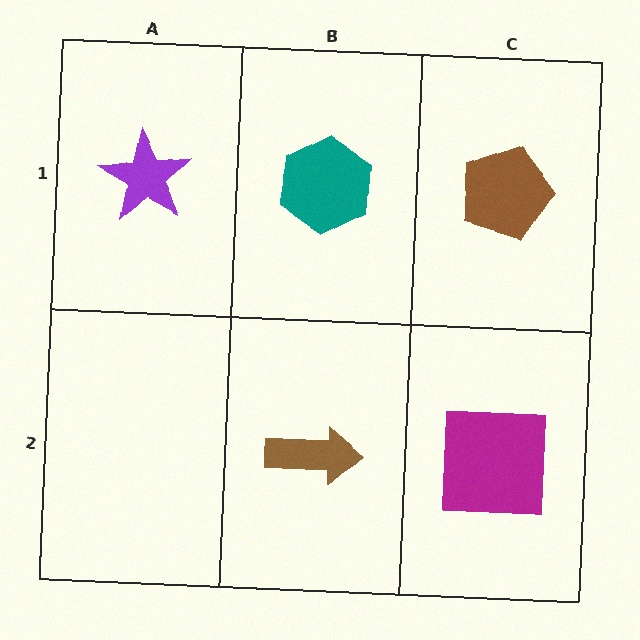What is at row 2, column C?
A magenta square.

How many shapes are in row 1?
3 shapes.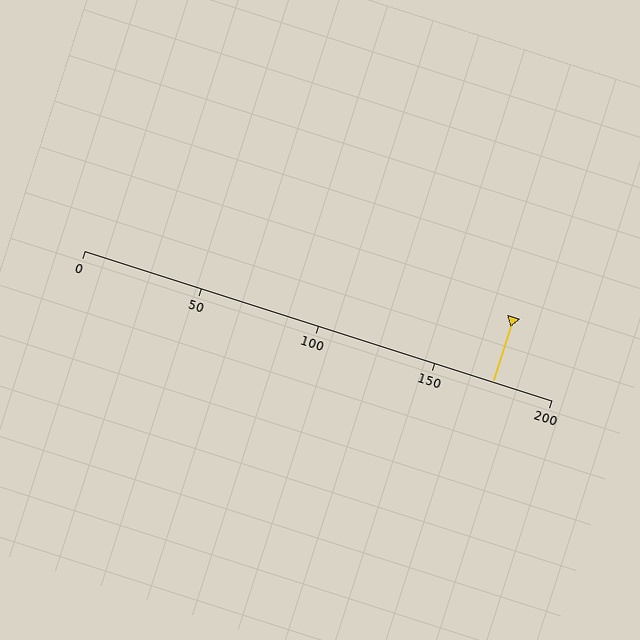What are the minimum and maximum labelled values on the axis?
The axis runs from 0 to 200.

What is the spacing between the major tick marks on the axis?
The major ticks are spaced 50 apart.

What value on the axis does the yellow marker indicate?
The marker indicates approximately 175.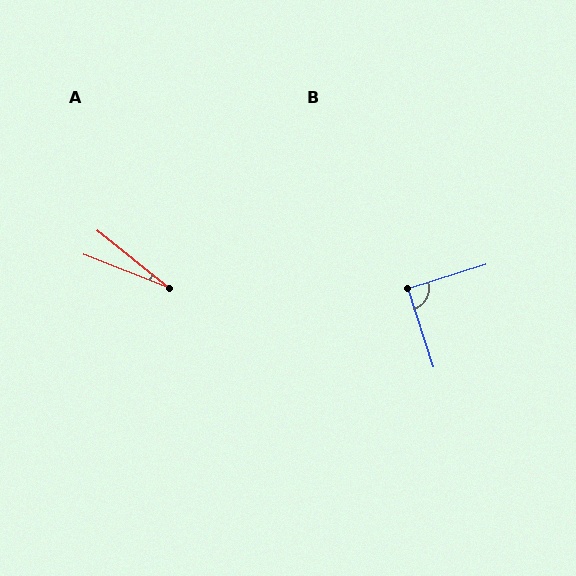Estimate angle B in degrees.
Approximately 90 degrees.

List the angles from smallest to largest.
A (17°), B (90°).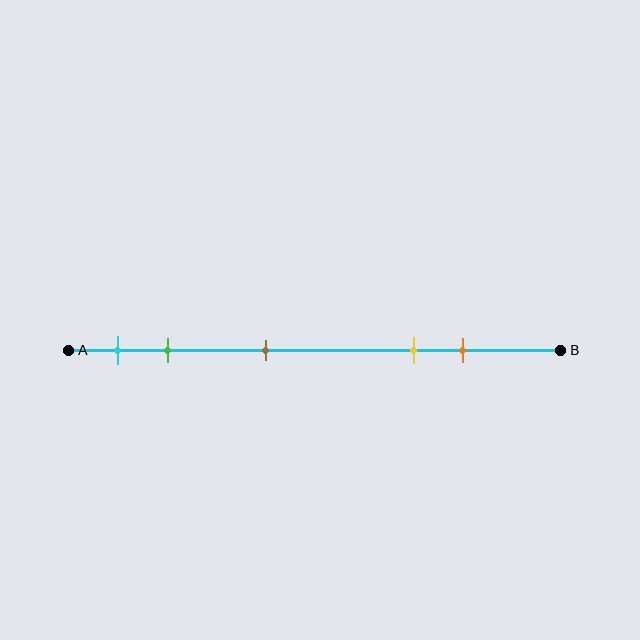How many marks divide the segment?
There are 5 marks dividing the segment.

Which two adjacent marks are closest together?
The cyan and green marks are the closest adjacent pair.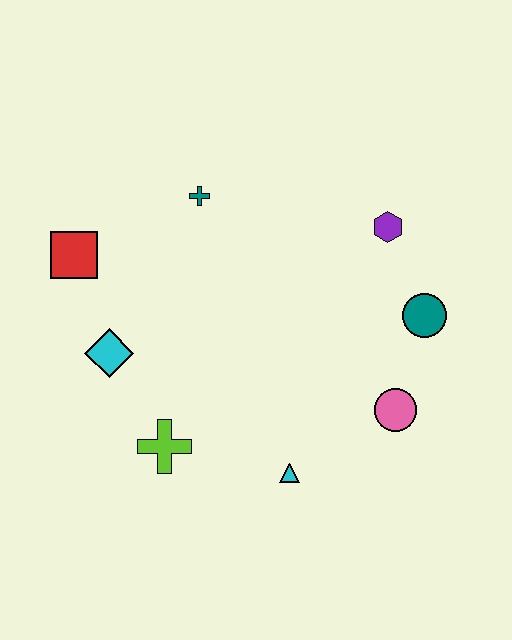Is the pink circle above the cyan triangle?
Yes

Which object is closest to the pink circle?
The teal circle is closest to the pink circle.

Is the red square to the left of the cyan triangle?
Yes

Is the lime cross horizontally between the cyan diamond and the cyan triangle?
Yes